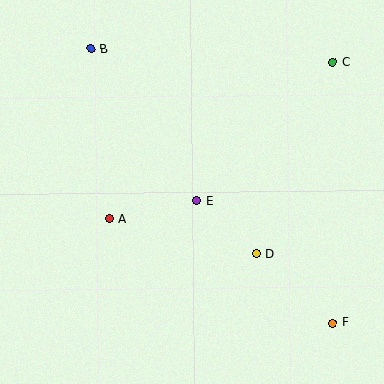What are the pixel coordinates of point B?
Point B is at (91, 49).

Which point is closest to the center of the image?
Point E at (197, 201) is closest to the center.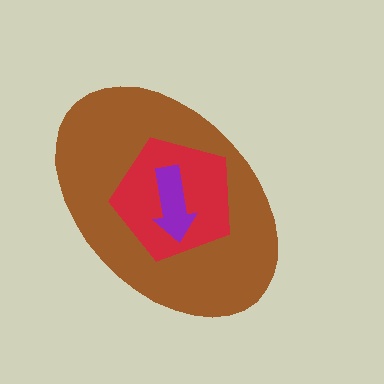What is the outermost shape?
The brown ellipse.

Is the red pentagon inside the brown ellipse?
Yes.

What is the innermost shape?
The purple arrow.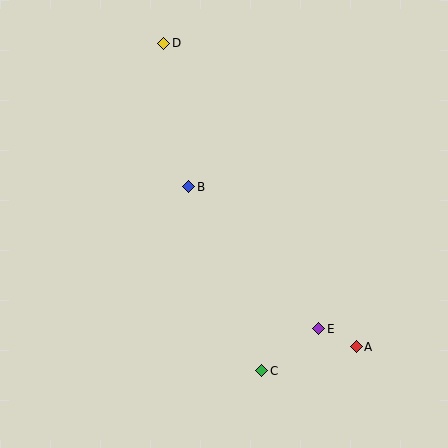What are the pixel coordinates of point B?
Point B is at (188, 187).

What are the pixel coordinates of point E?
Point E is at (319, 329).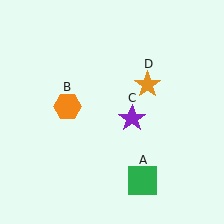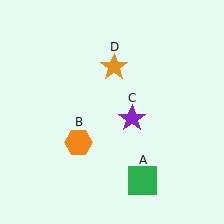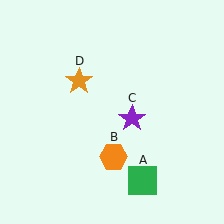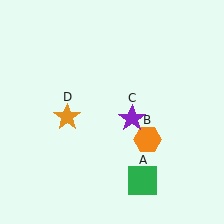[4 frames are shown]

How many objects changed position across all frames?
2 objects changed position: orange hexagon (object B), orange star (object D).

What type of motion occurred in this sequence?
The orange hexagon (object B), orange star (object D) rotated counterclockwise around the center of the scene.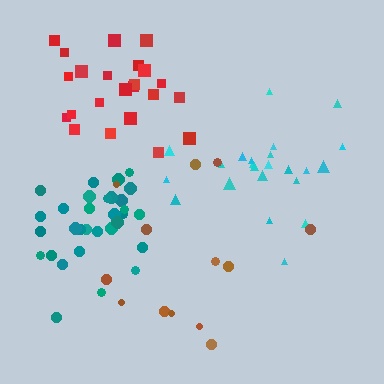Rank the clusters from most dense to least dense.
teal, red, cyan, brown.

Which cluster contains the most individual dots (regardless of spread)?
Teal (31).